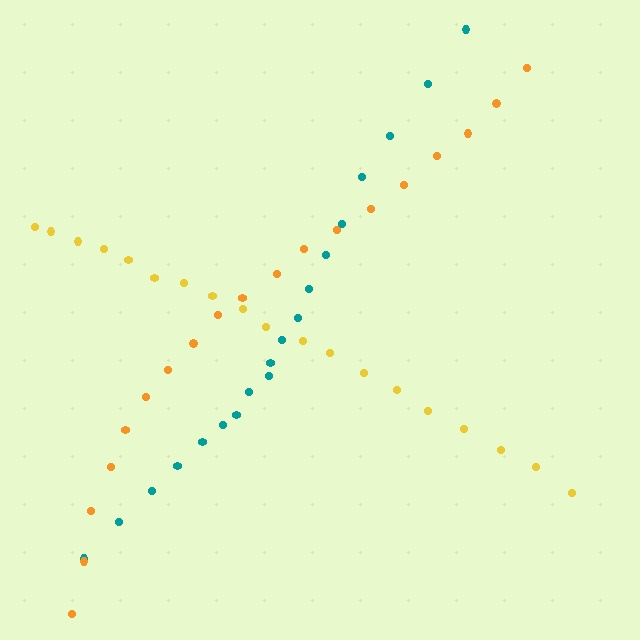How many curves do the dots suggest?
There are 3 distinct paths.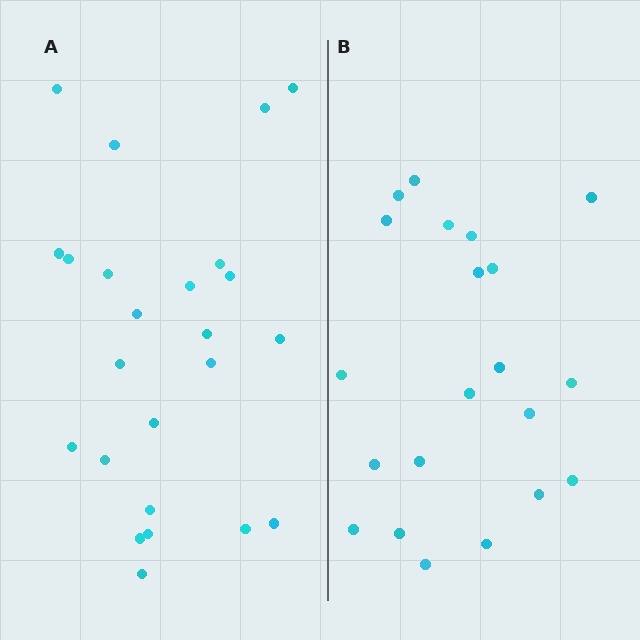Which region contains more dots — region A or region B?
Region A (the left region) has more dots.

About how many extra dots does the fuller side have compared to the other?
Region A has just a few more — roughly 2 or 3 more dots than region B.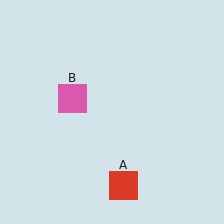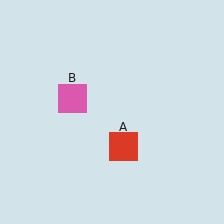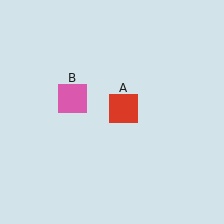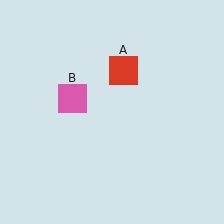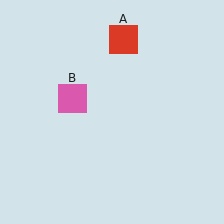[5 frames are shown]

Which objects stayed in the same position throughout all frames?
Pink square (object B) remained stationary.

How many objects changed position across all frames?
1 object changed position: red square (object A).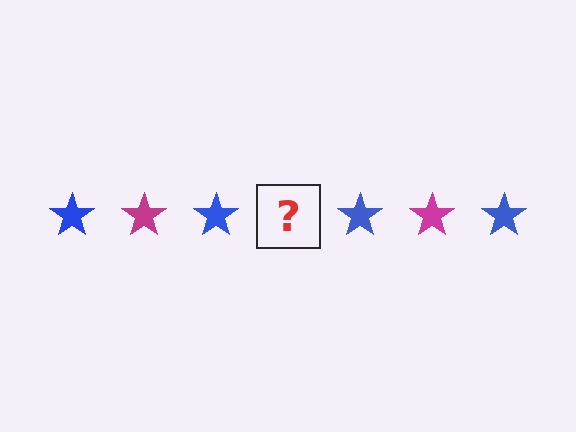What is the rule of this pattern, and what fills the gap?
The rule is that the pattern cycles through blue, magenta stars. The gap should be filled with a magenta star.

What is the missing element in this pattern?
The missing element is a magenta star.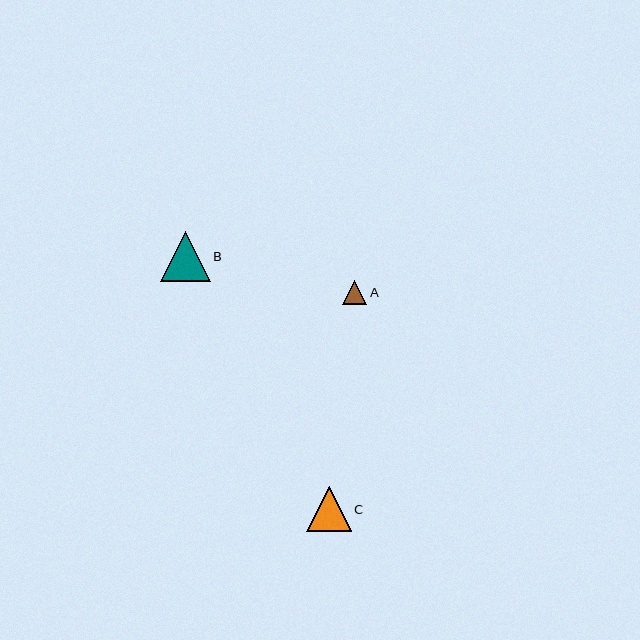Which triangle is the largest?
Triangle B is the largest with a size of approximately 50 pixels.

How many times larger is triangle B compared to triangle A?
Triangle B is approximately 2.0 times the size of triangle A.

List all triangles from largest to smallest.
From largest to smallest: B, C, A.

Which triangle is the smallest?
Triangle A is the smallest with a size of approximately 25 pixels.